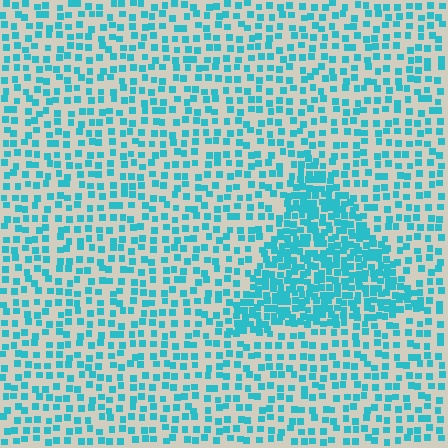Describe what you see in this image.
The image contains small cyan elements arranged at two different densities. A triangle-shaped region is visible where the elements are more densely packed than the surrounding area.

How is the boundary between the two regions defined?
The boundary is defined by a change in element density (approximately 2.2x ratio). All elements are the same color, size, and shape.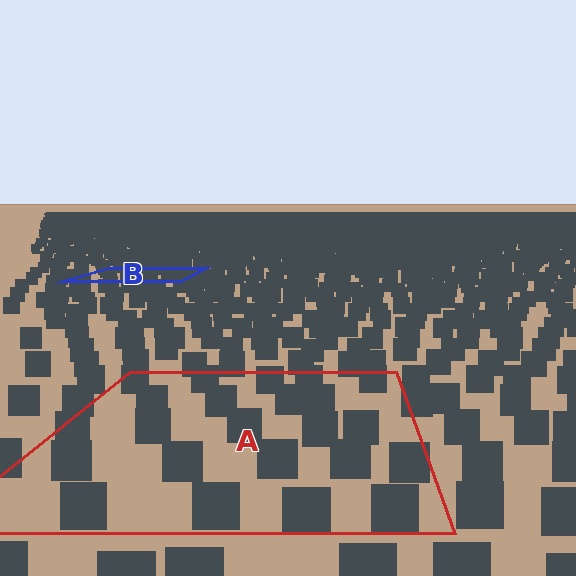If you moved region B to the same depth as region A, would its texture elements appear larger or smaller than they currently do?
They would appear larger. At a closer depth, the same texture elements are projected at a bigger on-screen size.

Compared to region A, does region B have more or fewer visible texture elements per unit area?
Region B has more texture elements per unit area — they are packed more densely because it is farther away.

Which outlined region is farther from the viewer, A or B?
Region B is farther from the viewer — the texture elements inside it appear smaller and more densely packed.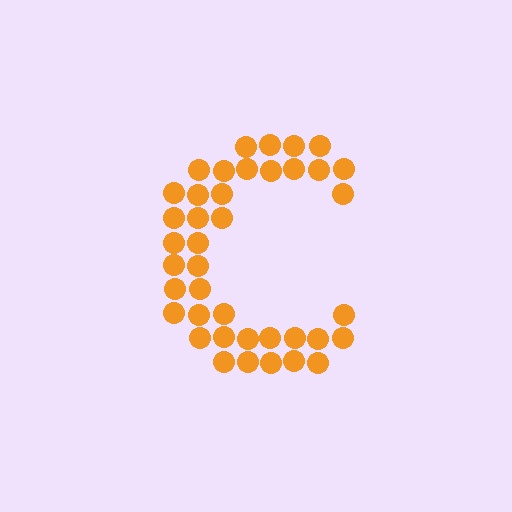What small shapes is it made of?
It is made of small circles.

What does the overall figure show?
The overall figure shows the letter C.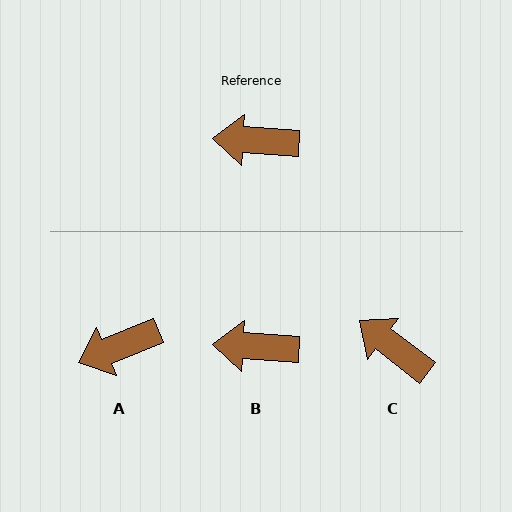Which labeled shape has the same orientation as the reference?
B.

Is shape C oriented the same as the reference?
No, it is off by about 34 degrees.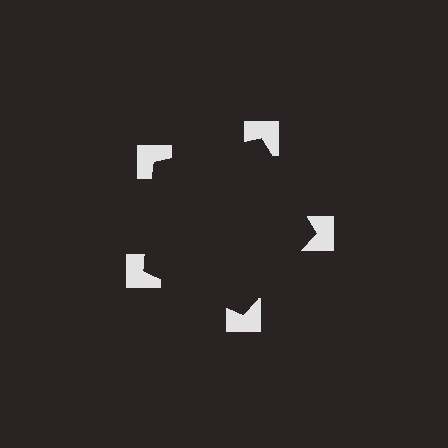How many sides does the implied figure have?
5 sides.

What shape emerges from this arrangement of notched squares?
An illusory pentagon — its edges are inferred from the aligned wedge cuts in the notched squares, not physically drawn.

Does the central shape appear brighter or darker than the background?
It typically appears slightly darker than the background, even though no actual brightness change is drawn.